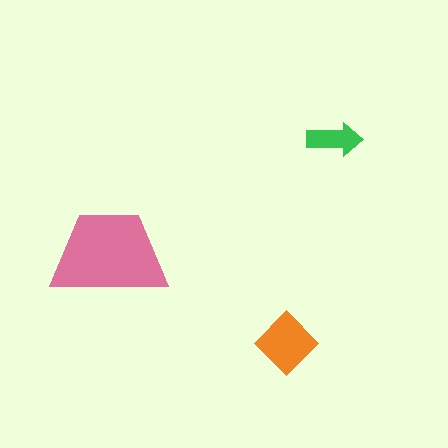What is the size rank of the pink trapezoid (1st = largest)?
1st.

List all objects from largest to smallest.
The pink trapezoid, the orange diamond, the green arrow.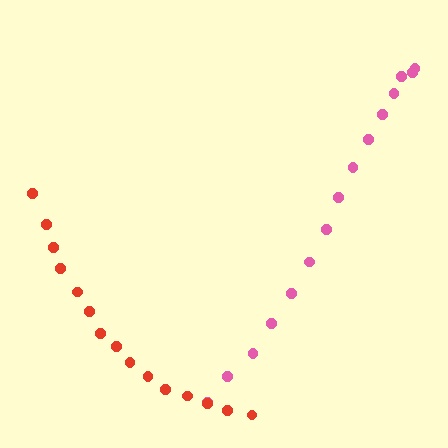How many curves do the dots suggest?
There are 2 distinct paths.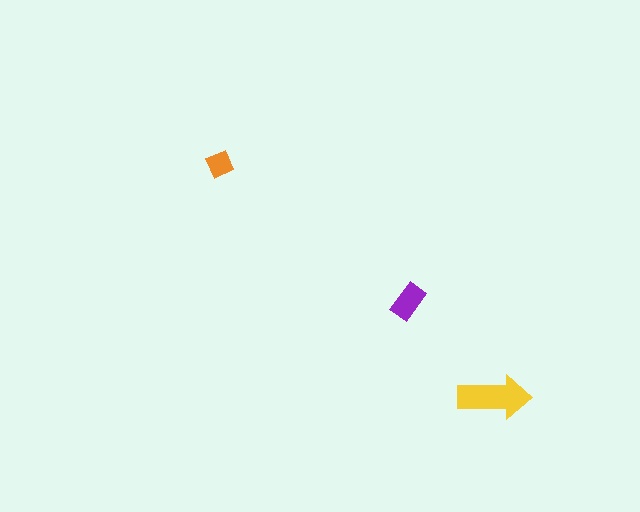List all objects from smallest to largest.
The orange diamond, the purple rectangle, the yellow arrow.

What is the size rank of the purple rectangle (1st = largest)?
2nd.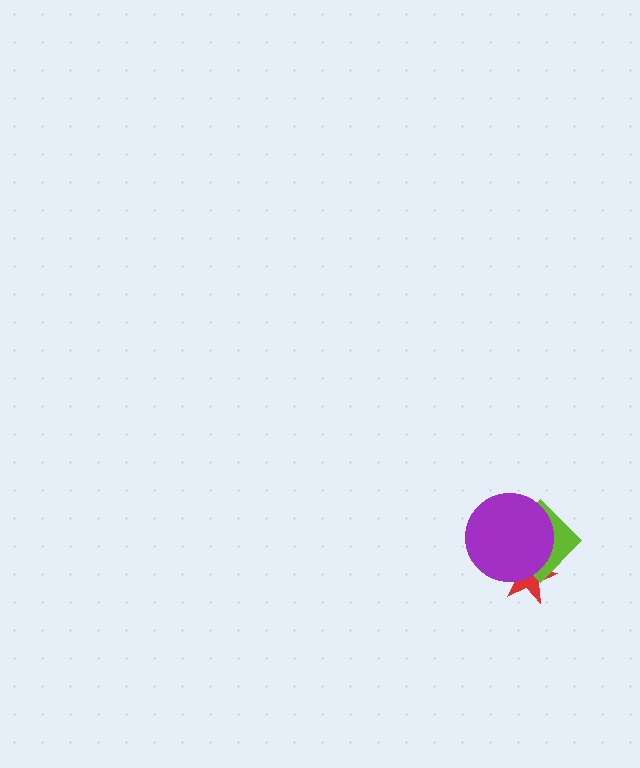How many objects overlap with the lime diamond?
2 objects overlap with the lime diamond.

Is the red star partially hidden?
Yes, it is partially covered by another shape.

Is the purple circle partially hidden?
No, no other shape covers it.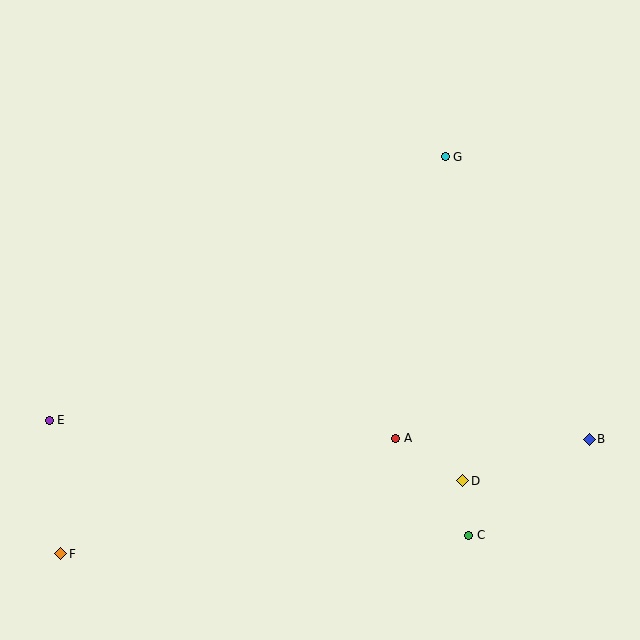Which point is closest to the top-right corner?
Point G is closest to the top-right corner.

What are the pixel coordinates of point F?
Point F is at (61, 554).